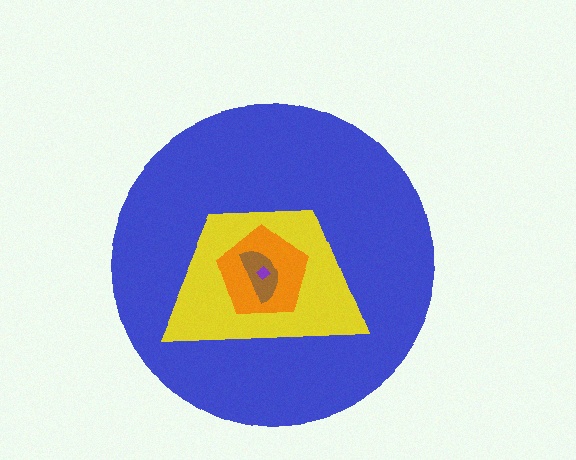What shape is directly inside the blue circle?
The yellow trapezoid.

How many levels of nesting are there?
5.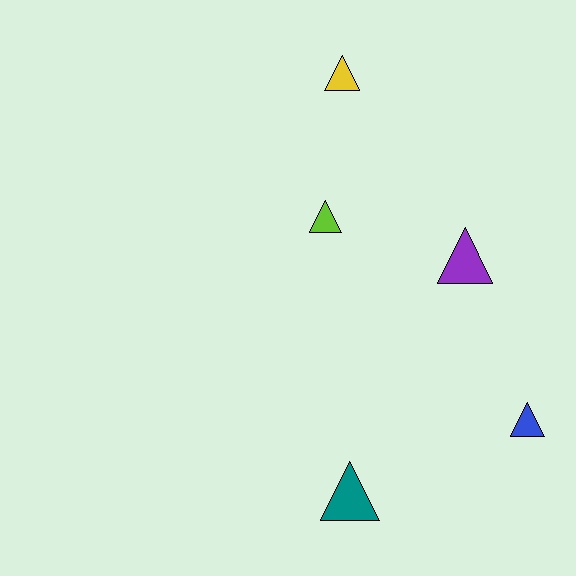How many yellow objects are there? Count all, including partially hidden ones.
There is 1 yellow object.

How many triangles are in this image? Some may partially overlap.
There are 5 triangles.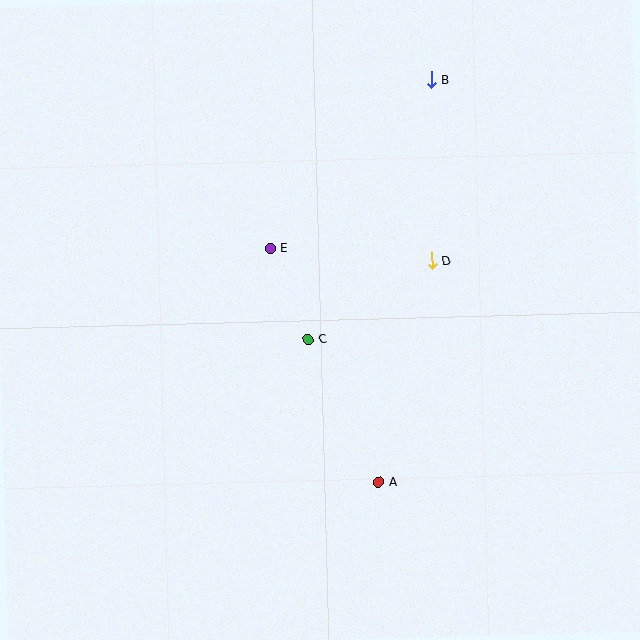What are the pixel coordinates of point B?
Point B is at (431, 80).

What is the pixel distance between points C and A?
The distance between C and A is 159 pixels.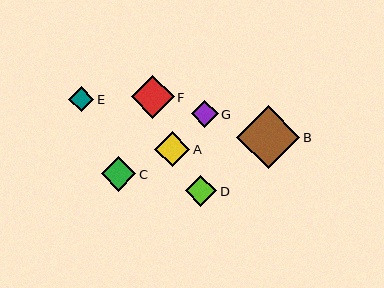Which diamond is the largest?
Diamond B is the largest with a size of approximately 63 pixels.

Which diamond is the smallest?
Diamond E is the smallest with a size of approximately 25 pixels.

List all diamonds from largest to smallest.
From largest to smallest: B, F, A, C, D, G, E.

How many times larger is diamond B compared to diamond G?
Diamond B is approximately 2.3 times the size of diamond G.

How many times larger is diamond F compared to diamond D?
Diamond F is approximately 1.3 times the size of diamond D.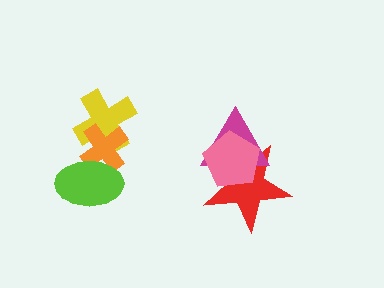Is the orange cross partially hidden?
Yes, it is partially covered by another shape.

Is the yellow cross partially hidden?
Yes, it is partially covered by another shape.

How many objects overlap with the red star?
2 objects overlap with the red star.